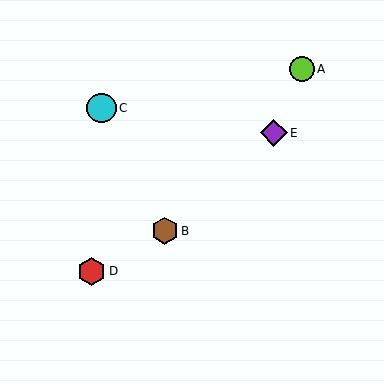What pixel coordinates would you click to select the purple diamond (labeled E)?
Click at (274, 133) to select the purple diamond E.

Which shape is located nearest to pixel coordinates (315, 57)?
The lime circle (labeled A) at (302, 69) is nearest to that location.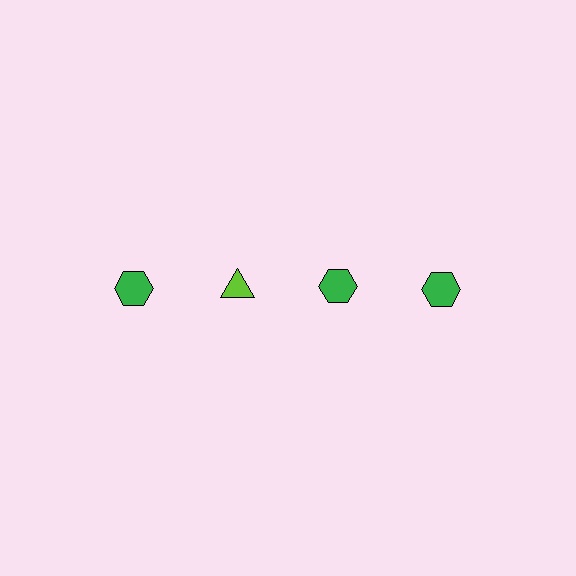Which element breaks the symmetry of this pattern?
The lime triangle in the top row, second from left column breaks the symmetry. All other shapes are green hexagons.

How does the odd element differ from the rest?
It differs in both color (lime instead of green) and shape (triangle instead of hexagon).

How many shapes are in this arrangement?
There are 4 shapes arranged in a grid pattern.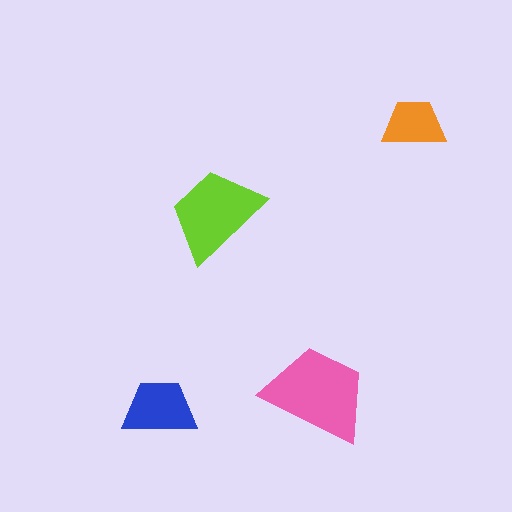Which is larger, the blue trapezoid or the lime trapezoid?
The lime one.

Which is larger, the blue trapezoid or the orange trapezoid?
The blue one.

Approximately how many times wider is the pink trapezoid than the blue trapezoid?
About 1.5 times wider.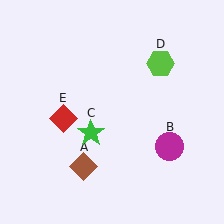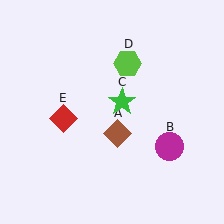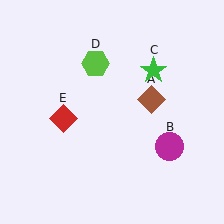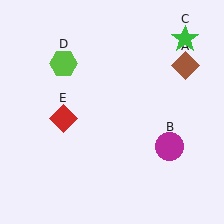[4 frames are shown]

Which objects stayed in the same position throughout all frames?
Magenta circle (object B) and red diamond (object E) remained stationary.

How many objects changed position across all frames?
3 objects changed position: brown diamond (object A), green star (object C), lime hexagon (object D).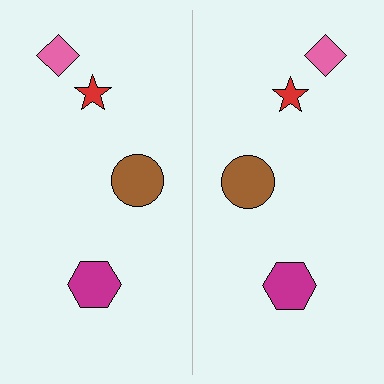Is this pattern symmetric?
Yes, this pattern has bilateral (reflection) symmetry.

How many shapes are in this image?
There are 8 shapes in this image.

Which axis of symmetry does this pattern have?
The pattern has a vertical axis of symmetry running through the center of the image.